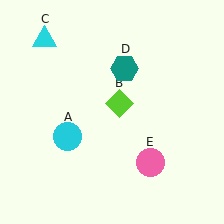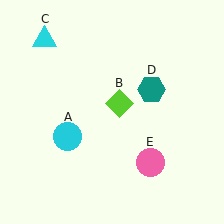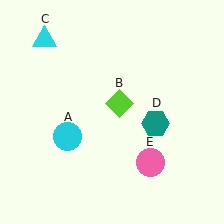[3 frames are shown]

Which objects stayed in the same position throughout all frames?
Cyan circle (object A) and lime diamond (object B) and cyan triangle (object C) and pink circle (object E) remained stationary.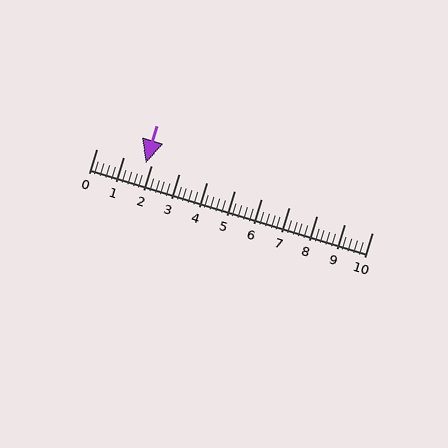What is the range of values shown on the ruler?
The ruler shows values from 0 to 10.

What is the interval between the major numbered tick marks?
The major tick marks are spaced 1 units apart.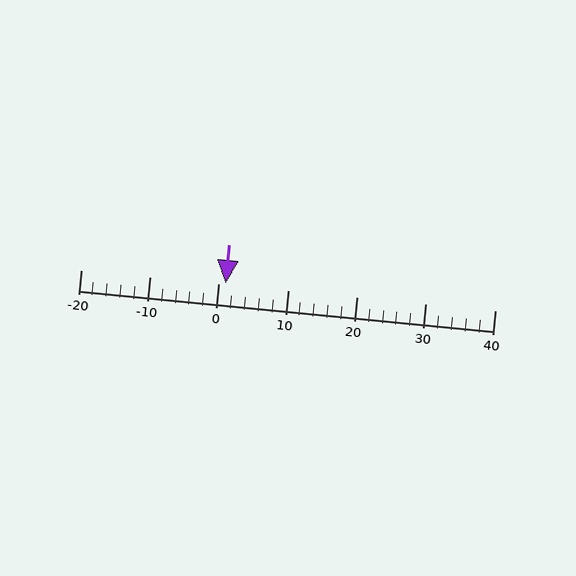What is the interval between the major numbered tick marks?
The major tick marks are spaced 10 units apart.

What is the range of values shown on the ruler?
The ruler shows values from -20 to 40.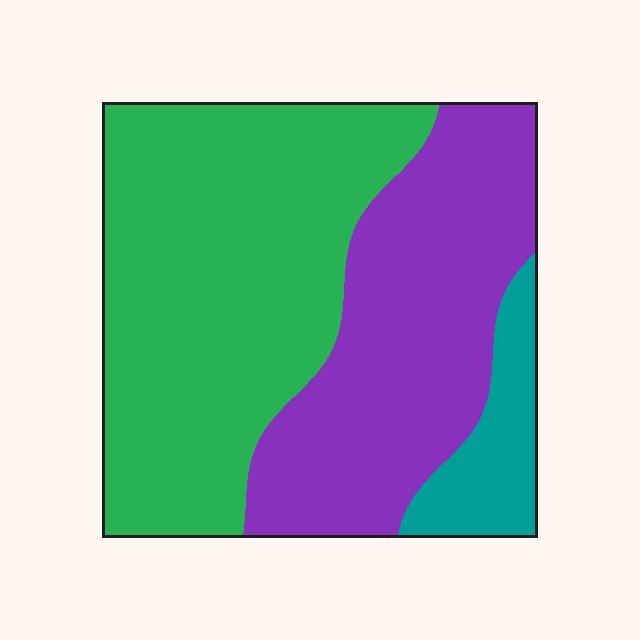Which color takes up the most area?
Green, at roughly 50%.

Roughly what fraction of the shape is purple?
Purple covers 38% of the shape.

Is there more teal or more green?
Green.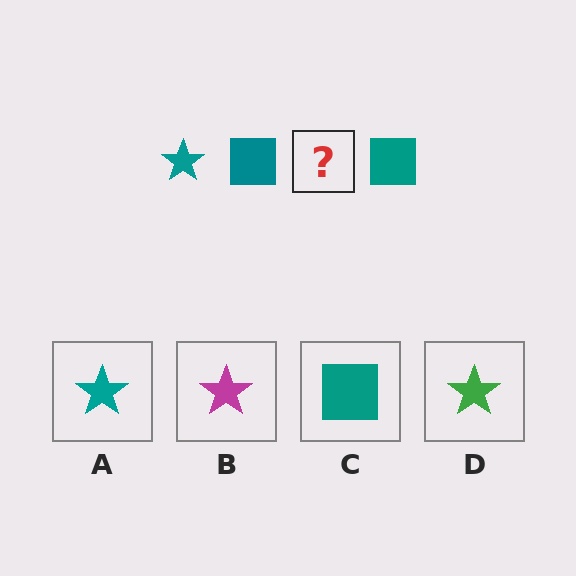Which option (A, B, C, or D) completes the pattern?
A.